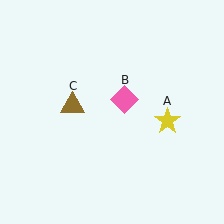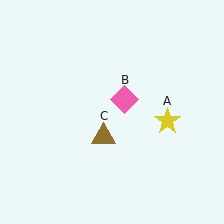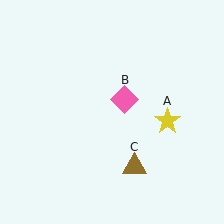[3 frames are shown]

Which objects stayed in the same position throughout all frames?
Yellow star (object A) and pink diamond (object B) remained stationary.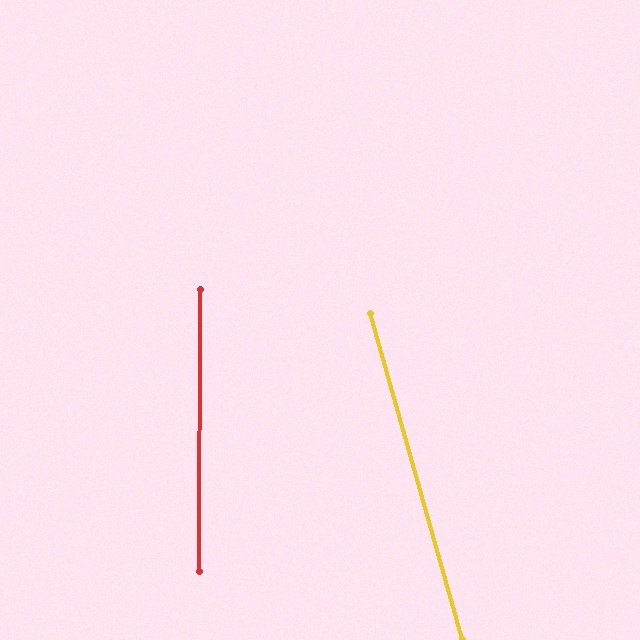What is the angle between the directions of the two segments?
Approximately 16 degrees.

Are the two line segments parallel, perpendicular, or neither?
Neither parallel nor perpendicular — they differ by about 16°.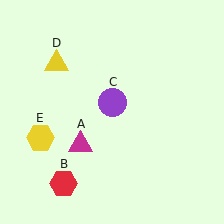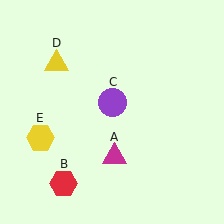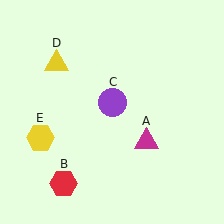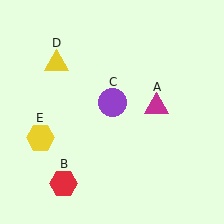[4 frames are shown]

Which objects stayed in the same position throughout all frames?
Red hexagon (object B) and purple circle (object C) and yellow triangle (object D) and yellow hexagon (object E) remained stationary.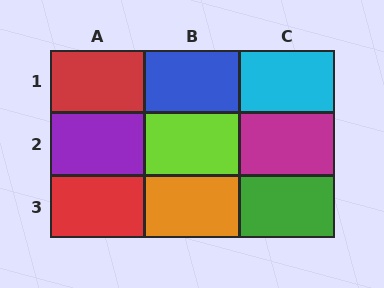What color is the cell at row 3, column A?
Red.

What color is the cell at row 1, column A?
Red.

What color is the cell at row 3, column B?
Orange.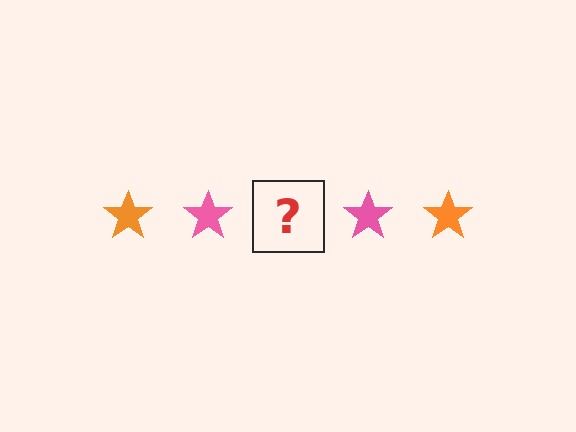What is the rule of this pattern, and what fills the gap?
The rule is that the pattern cycles through orange, pink stars. The gap should be filled with an orange star.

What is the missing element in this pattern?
The missing element is an orange star.